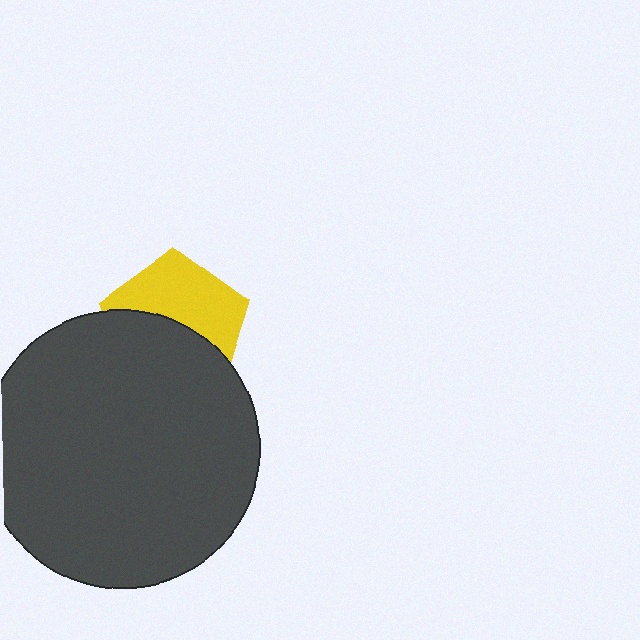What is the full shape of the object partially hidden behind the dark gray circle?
The partially hidden object is a yellow pentagon.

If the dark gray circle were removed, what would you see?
You would see the complete yellow pentagon.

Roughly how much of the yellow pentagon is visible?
About half of it is visible (roughly 50%).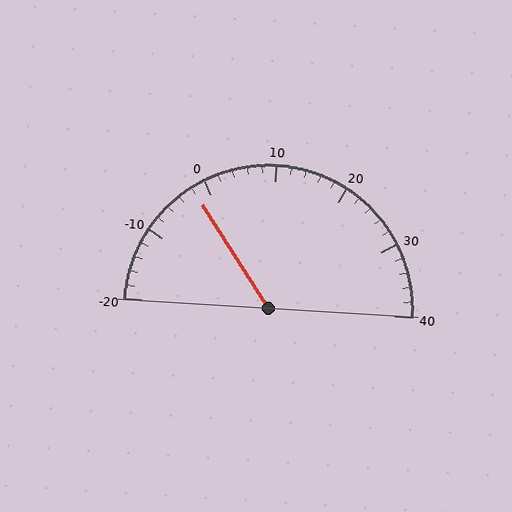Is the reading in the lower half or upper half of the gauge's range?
The reading is in the lower half of the range (-20 to 40).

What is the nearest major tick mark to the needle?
The nearest major tick mark is 0.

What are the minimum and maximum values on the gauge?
The gauge ranges from -20 to 40.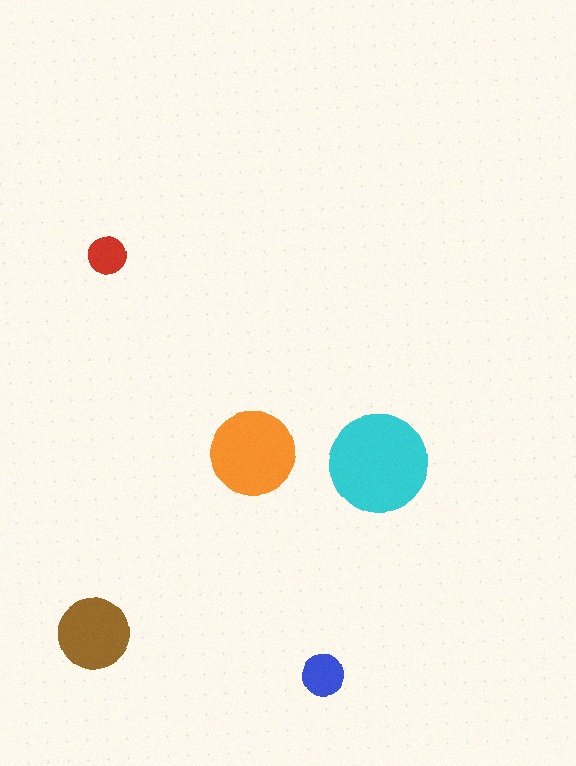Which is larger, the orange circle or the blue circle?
The orange one.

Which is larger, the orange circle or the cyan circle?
The cyan one.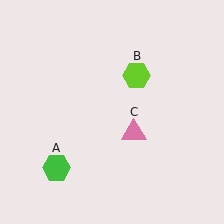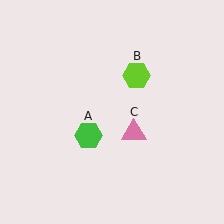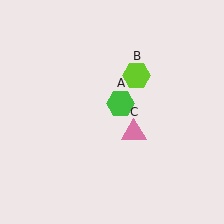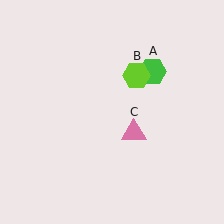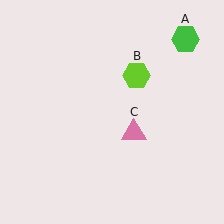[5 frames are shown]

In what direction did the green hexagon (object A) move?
The green hexagon (object A) moved up and to the right.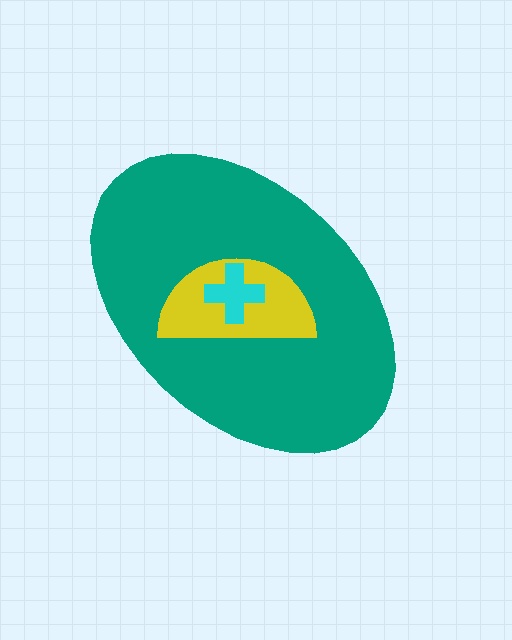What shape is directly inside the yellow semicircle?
The cyan cross.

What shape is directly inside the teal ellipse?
The yellow semicircle.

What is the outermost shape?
The teal ellipse.